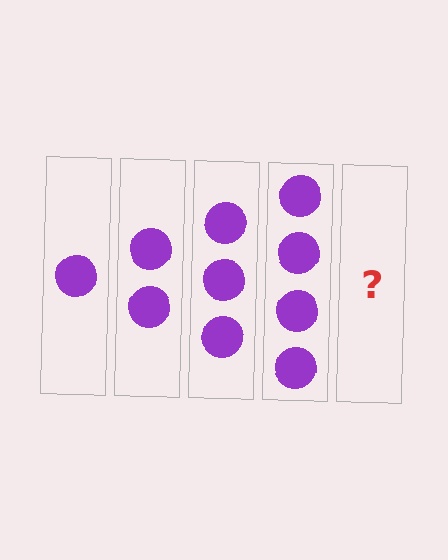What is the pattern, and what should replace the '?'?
The pattern is that each step adds one more circle. The '?' should be 5 circles.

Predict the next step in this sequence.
The next step is 5 circles.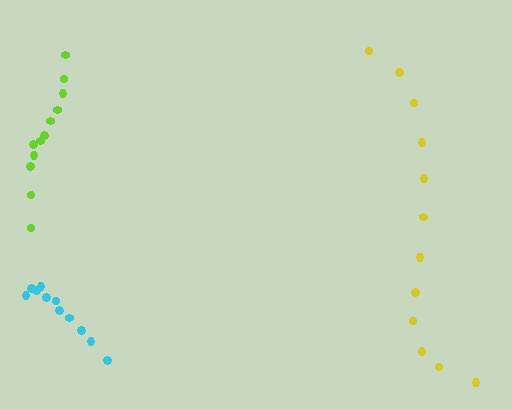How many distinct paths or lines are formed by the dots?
There are 3 distinct paths.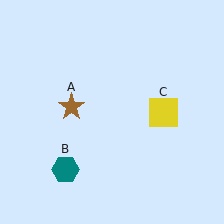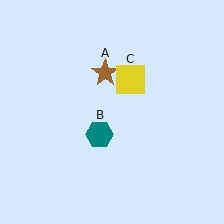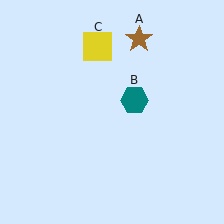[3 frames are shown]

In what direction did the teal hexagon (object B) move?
The teal hexagon (object B) moved up and to the right.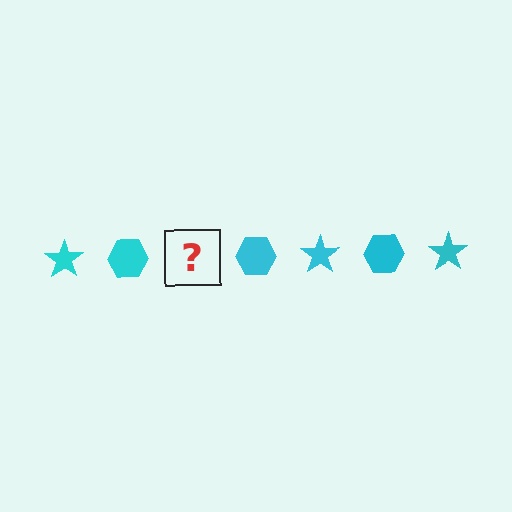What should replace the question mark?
The question mark should be replaced with a cyan star.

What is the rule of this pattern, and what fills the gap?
The rule is that the pattern cycles through star, hexagon shapes in cyan. The gap should be filled with a cyan star.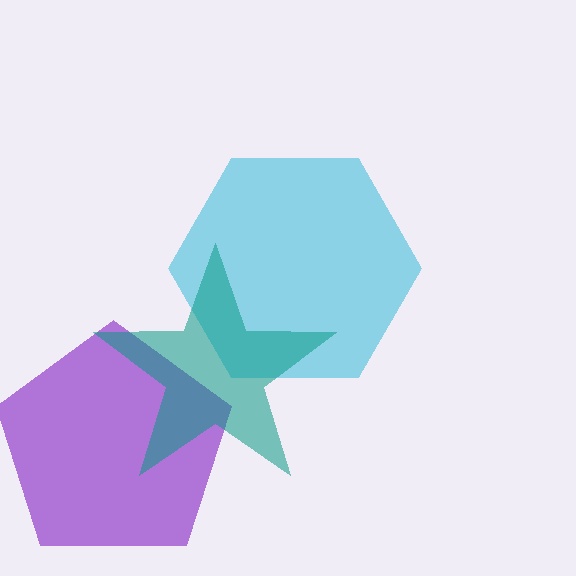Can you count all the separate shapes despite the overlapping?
Yes, there are 3 separate shapes.